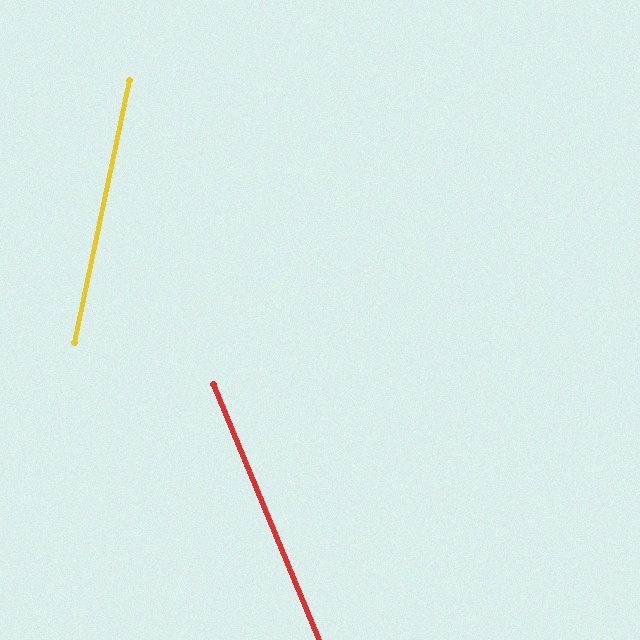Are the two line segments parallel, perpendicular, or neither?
Neither parallel nor perpendicular — they differ by about 34°.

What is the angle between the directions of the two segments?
Approximately 34 degrees.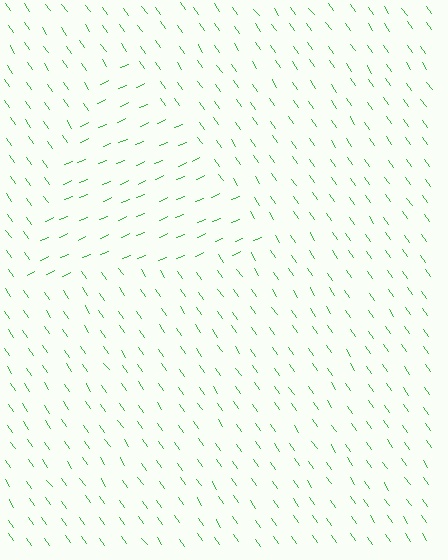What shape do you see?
I see a triangle.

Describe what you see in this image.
The image is filled with small green line segments. A triangle region in the image has lines oriented differently from the surrounding lines, creating a visible texture boundary.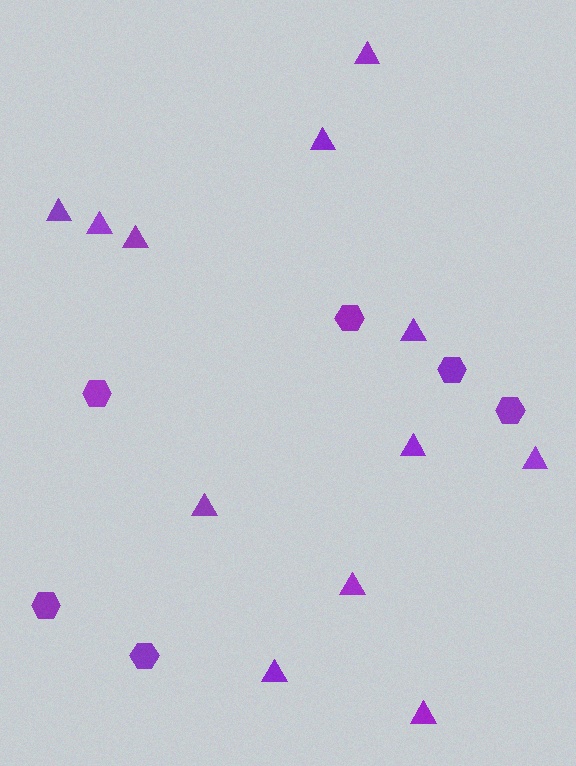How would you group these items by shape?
There are 2 groups: one group of triangles (12) and one group of hexagons (6).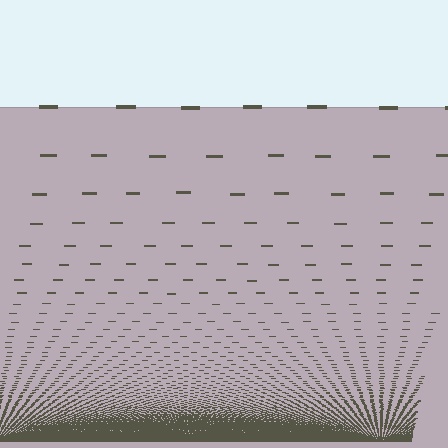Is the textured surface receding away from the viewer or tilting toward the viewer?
The surface appears to tilt toward the viewer. Texture elements get larger and sparser toward the top.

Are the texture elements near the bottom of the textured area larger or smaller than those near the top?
Smaller. The gradient is inverted — elements near the bottom are smaller and denser.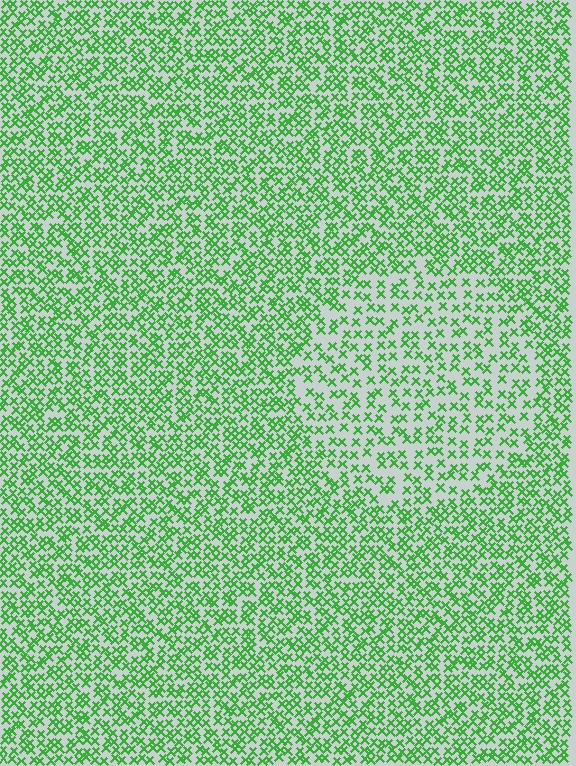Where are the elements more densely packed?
The elements are more densely packed outside the circle boundary.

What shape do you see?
I see a circle.